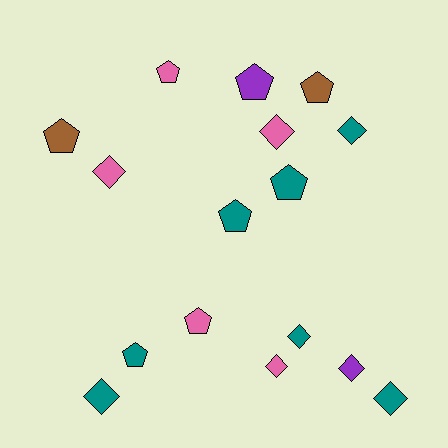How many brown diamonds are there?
There are no brown diamonds.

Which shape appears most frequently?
Pentagon, with 8 objects.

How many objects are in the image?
There are 16 objects.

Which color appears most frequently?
Teal, with 7 objects.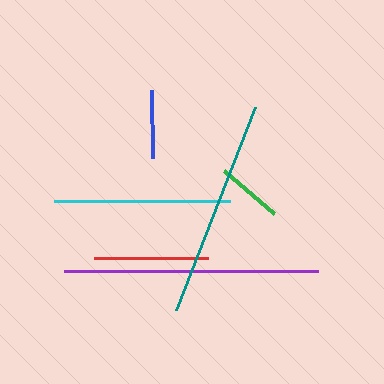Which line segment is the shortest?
The green line is the shortest at approximately 66 pixels.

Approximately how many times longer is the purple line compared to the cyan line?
The purple line is approximately 1.4 times the length of the cyan line.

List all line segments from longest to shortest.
From longest to shortest: purple, teal, cyan, red, blue, green.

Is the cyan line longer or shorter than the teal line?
The teal line is longer than the cyan line.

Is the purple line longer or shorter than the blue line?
The purple line is longer than the blue line.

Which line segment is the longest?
The purple line is the longest at approximately 254 pixels.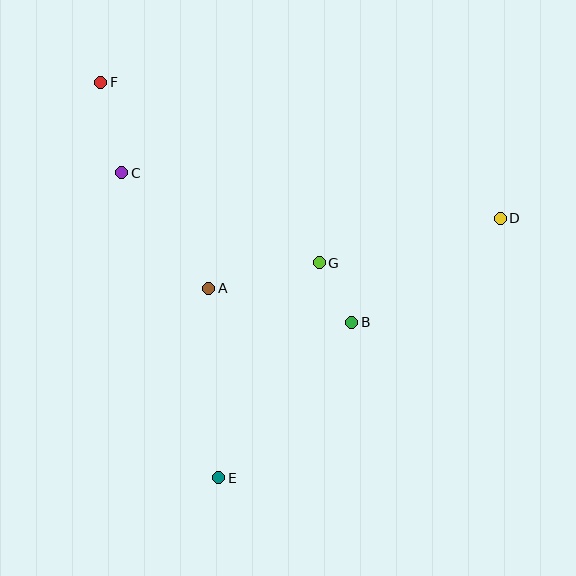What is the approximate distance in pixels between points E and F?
The distance between E and F is approximately 413 pixels.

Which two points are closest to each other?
Points B and G are closest to each other.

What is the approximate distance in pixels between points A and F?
The distance between A and F is approximately 233 pixels.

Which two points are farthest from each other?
Points D and F are farthest from each other.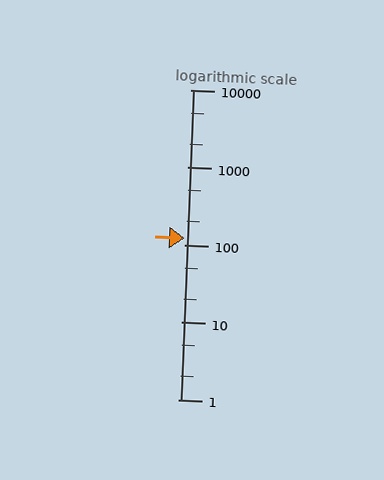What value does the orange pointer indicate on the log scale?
The pointer indicates approximately 120.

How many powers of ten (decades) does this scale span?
The scale spans 4 decades, from 1 to 10000.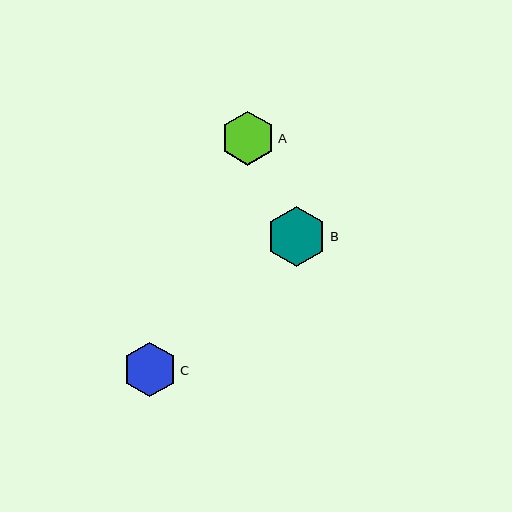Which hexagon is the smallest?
Hexagon A is the smallest with a size of approximately 54 pixels.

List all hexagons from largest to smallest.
From largest to smallest: B, C, A.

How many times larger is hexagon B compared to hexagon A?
Hexagon B is approximately 1.1 times the size of hexagon A.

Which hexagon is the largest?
Hexagon B is the largest with a size of approximately 60 pixels.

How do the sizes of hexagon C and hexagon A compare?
Hexagon C and hexagon A are approximately the same size.